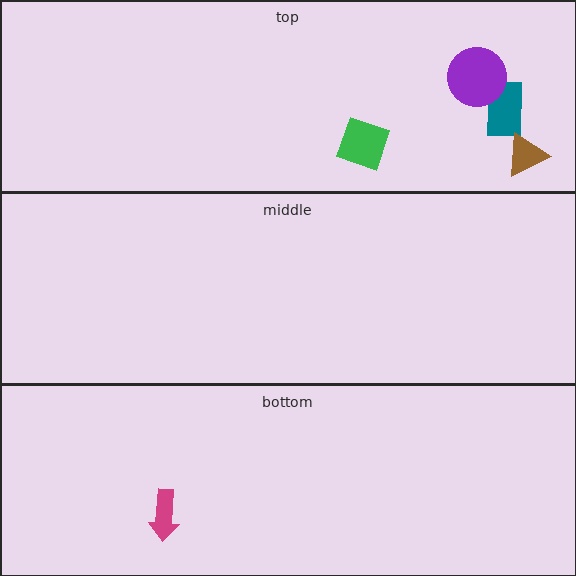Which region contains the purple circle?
The top region.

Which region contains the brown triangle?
The top region.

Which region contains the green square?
The top region.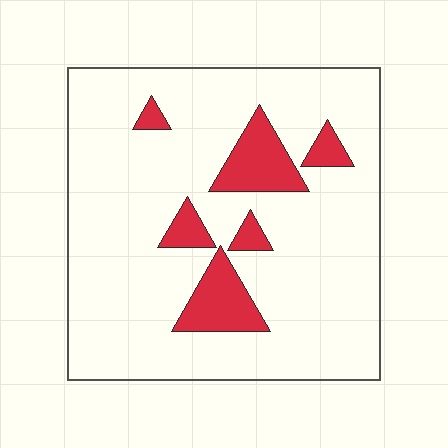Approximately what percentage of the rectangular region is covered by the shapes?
Approximately 15%.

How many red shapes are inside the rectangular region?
6.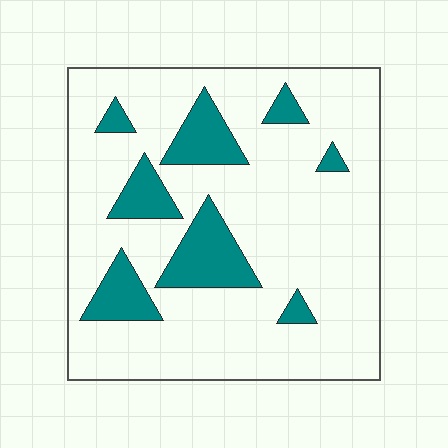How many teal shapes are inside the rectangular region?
8.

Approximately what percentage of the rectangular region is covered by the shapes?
Approximately 20%.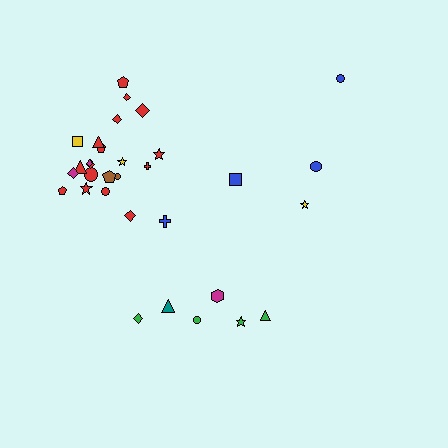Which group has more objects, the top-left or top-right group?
The top-left group.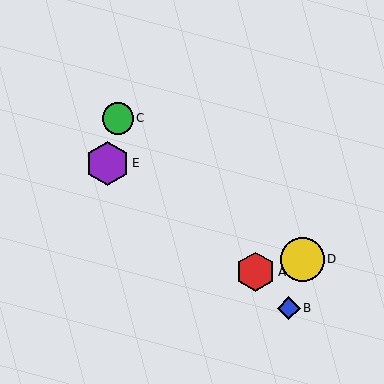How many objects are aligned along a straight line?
3 objects (A, B, C) are aligned along a straight line.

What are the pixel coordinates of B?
Object B is at (289, 308).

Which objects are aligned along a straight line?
Objects A, B, C are aligned along a straight line.